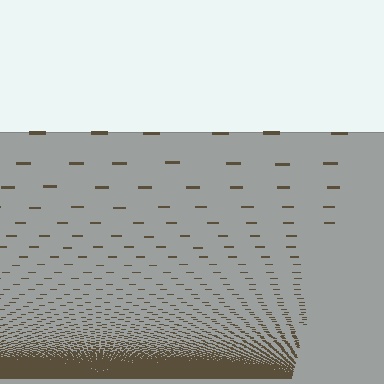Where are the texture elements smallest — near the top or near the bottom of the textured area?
Near the bottom.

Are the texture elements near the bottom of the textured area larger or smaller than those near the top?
Smaller. The gradient is inverted — elements near the bottom are smaller and denser.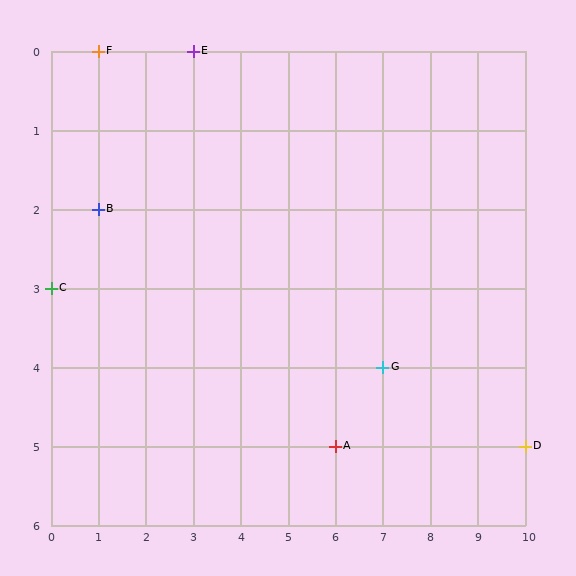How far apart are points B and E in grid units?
Points B and E are 2 columns and 2 rows apart (about 2.8 grid units diagonally).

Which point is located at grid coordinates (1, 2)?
Point B is at (1, 2).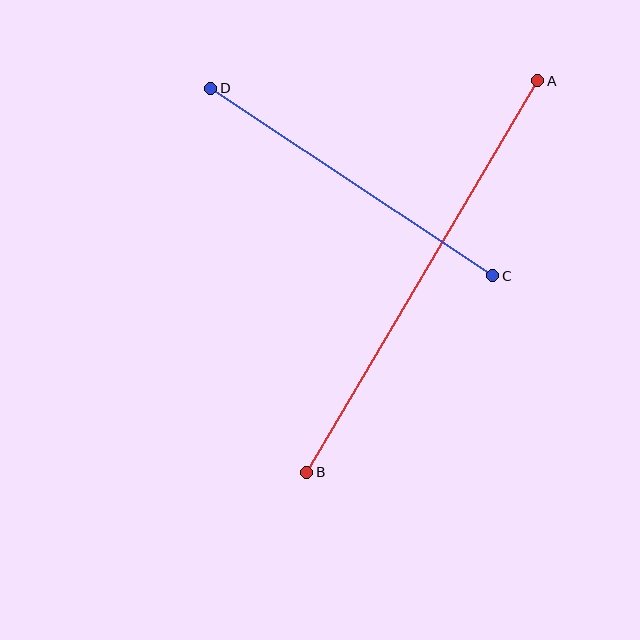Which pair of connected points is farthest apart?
Points A and B are farthest apart.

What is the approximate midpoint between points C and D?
The midpoint is at approximately (352, 182) pixels.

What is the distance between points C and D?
The distance is approximately 339 pixels.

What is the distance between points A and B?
The distance is approximately 455 pixels.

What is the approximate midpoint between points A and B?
The midpoint is at approximately (422, 277) pixels.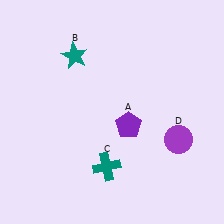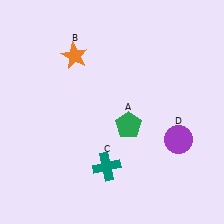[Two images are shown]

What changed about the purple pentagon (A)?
In Image 1, A is purple. In Image 2, it changed to green.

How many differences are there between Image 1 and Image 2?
There are 2 differences between the two images.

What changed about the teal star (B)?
In Image 1, B is teal. In Image 2, it changed to orange.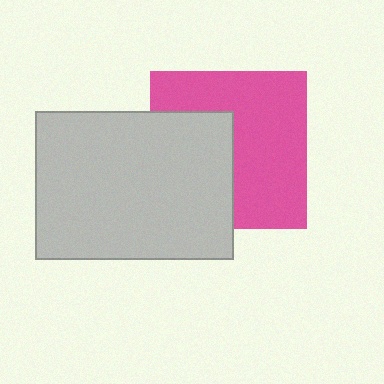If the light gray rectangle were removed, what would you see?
You would see the complete pink square.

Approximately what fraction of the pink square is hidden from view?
Roughly 40% of the pink square is hidden behind the light gray rectangle.